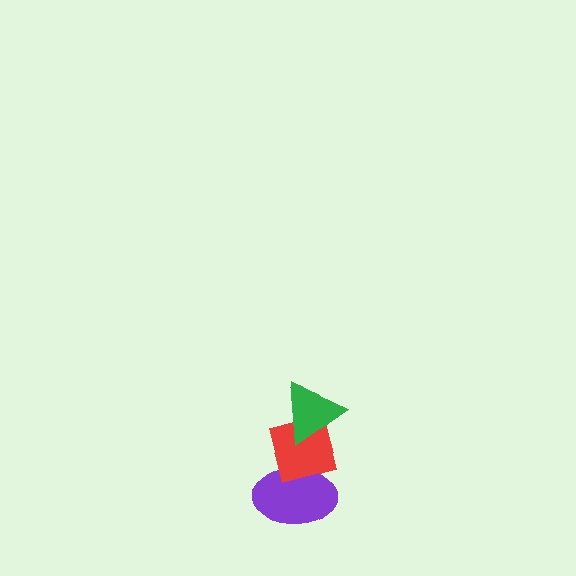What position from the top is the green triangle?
The green triangle is 1st from the top.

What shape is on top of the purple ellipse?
The red square is on top of the purple ellipse.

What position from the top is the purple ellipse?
The purple ellipse is 3rd from the top.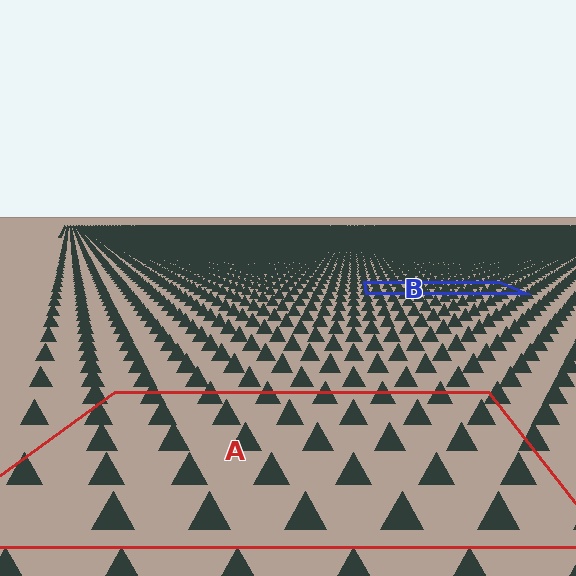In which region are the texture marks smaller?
The texture marks are smaller in region B, because it is farther away.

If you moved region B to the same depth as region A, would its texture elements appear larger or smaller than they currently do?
They would appear larger. At a closer depth, the same texture elements are projected at a bigger on-screen size.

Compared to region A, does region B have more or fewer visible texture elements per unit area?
Region B has more texture elements per unit area — they are packed more densely because it is farther away.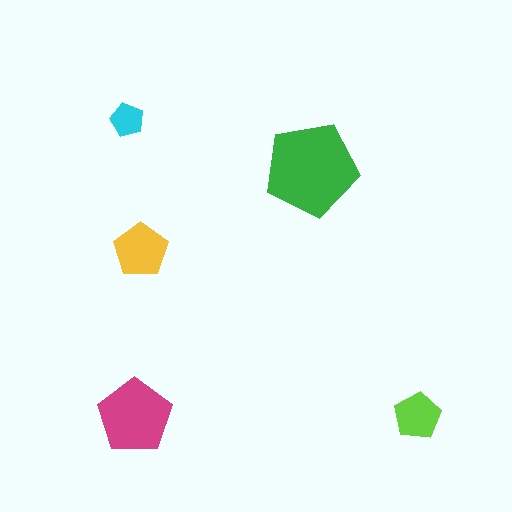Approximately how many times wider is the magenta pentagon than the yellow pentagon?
About 1.5 times wider.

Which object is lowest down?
The magenta pentagon is bottommost.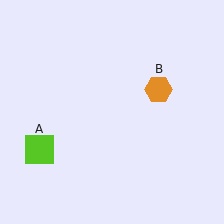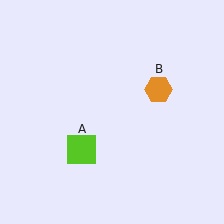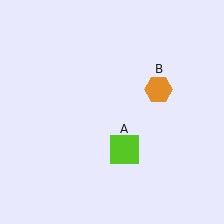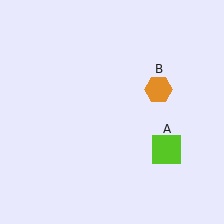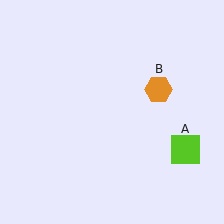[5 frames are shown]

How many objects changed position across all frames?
1 object changed position: lime square (object A).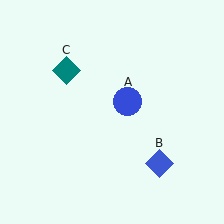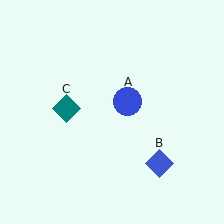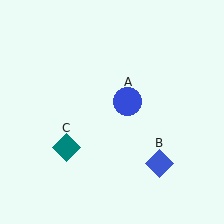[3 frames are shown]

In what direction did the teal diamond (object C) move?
The teal diamond (object C) moved down.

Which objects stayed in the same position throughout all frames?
Blue circle (object A) and blue diamond (object B) remained stationary.